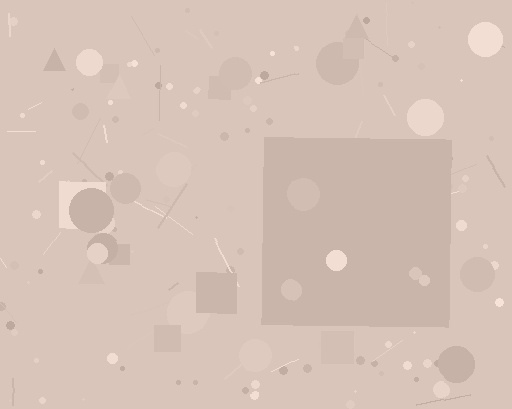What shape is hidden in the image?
A square is hidden in the image.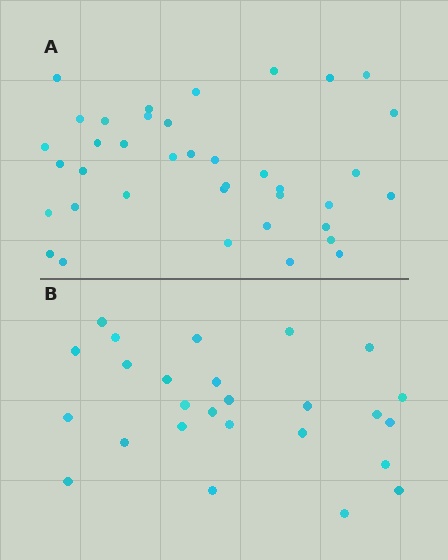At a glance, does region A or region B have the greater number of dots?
Region A (the top region) has more dots.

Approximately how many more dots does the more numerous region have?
Region A has roughly 12 or so more dots than region B.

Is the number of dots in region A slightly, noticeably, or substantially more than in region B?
Region A has substantially more. The ratio is roughly 1.5 to 1.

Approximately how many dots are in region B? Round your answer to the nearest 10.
About 30 dots. (The exact count is 26, which rounds to 30.)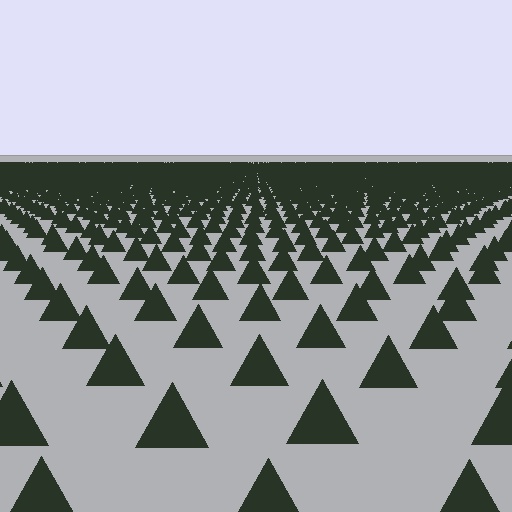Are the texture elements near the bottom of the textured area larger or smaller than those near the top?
Larger. Near the bottom, elements are closer to the viewer and appear at a bigger on-screen size.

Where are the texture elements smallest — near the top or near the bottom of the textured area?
Near the top.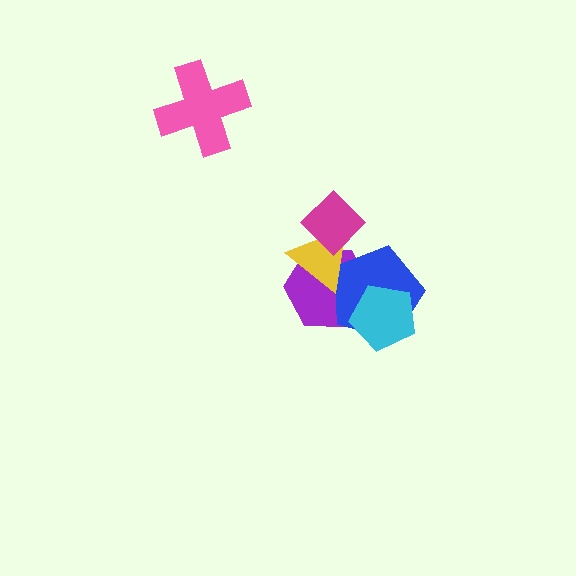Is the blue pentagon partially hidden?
Yes, it is partially covered by another shape.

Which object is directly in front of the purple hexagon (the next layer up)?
The blue pentagon is directly in front of the purple hexagon.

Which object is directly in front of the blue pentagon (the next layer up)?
The yellow triangle is directly in front of the blue pentagon.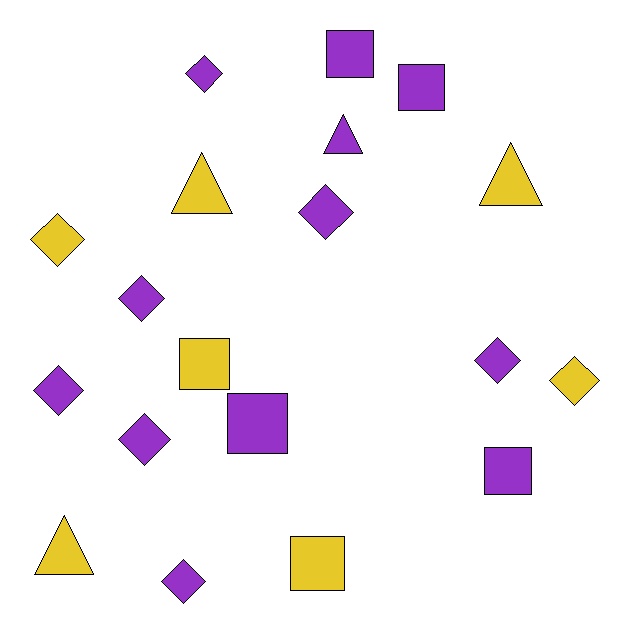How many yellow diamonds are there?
There are 2 yellow diamonds.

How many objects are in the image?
There are 19 objects.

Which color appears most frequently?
Purple, with 12 objects.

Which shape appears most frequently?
Diamond, with 9 objects.